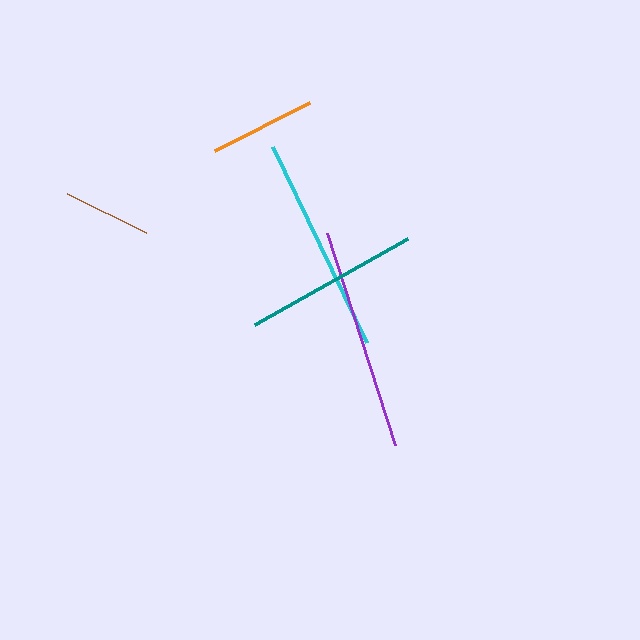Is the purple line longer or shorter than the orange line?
The purple line is longer than the orange line.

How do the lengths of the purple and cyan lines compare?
The purple and cyan lines are approximately the same length.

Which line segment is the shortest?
The brown line is the shortest at approximately 88 pixels.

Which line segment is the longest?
The purple line is the longest at approximately 223 pixels.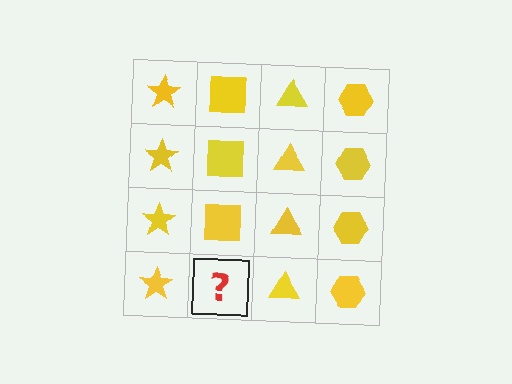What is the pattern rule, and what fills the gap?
The rule is that each column has a consistent shape. The gap should be filled with a yellow square.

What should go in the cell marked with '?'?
The missing cell should contain a yellow square.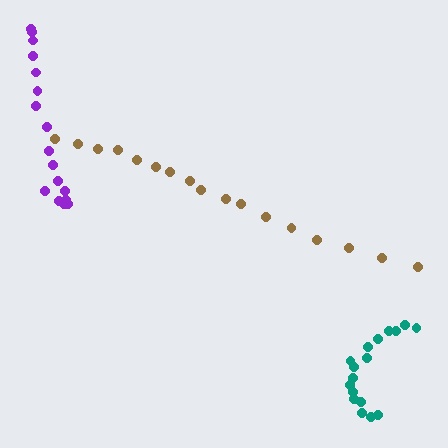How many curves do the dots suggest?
There are 3 distinct paths.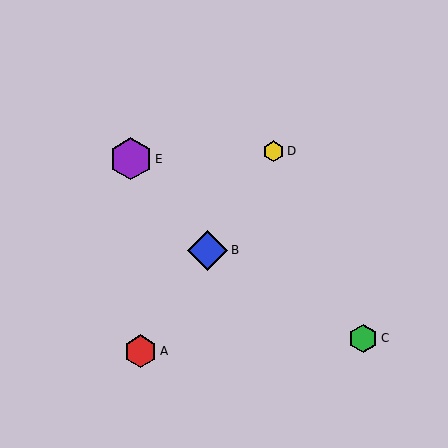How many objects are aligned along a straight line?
3 objects (A, B, D) are aligned along a straight line.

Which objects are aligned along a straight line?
Objects A, B, D are aligned along a straight line.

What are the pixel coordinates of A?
Object A is at (141, 351).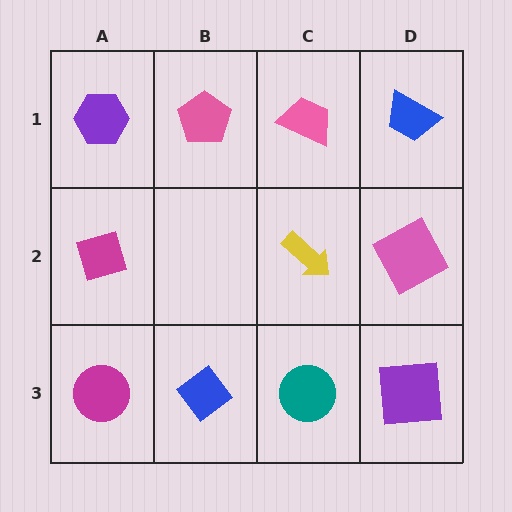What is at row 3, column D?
A purple square.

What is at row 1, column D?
A blue trapezoid.